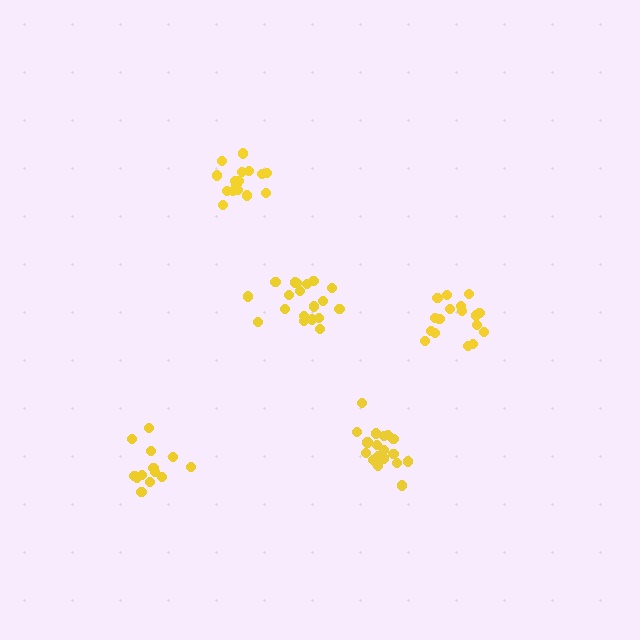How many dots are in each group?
Group 1: 16 dots, Group 2: 19 dots, Group 3: 17 dots, Group 4: 19 dots, Group 5: 13 dots (84 total).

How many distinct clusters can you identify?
There are 5 distinct clusters.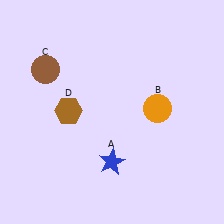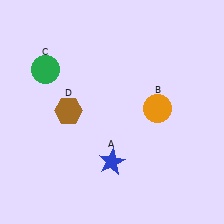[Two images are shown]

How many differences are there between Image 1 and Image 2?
There is 1 difference between the two images.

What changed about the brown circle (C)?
In Image 1, C is brown. In Image 2, it changed to green.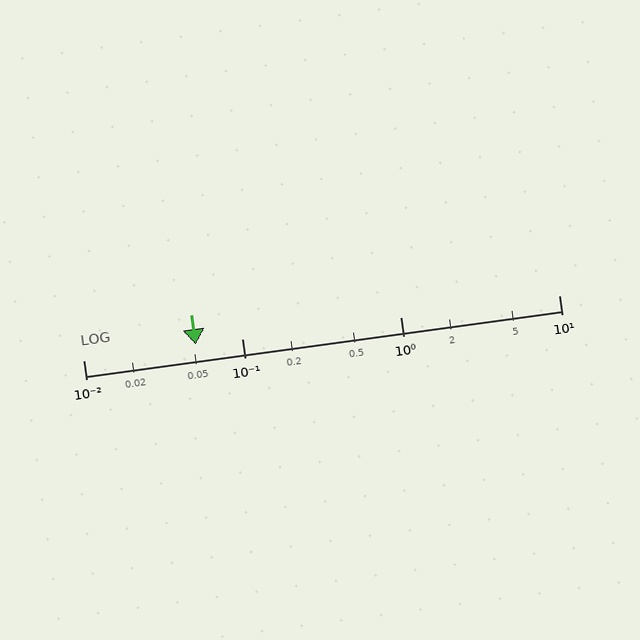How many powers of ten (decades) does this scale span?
The scale spans 3 decades, from 0.01 to 10.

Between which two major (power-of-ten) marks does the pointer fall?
The pointer is between 0.01 and 0.1.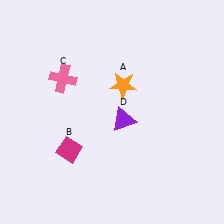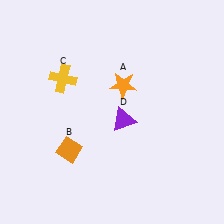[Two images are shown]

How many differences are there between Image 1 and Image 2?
There are 2 differences between the two images.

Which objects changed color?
B changed from magenta to orange. C changed from pink to yellow.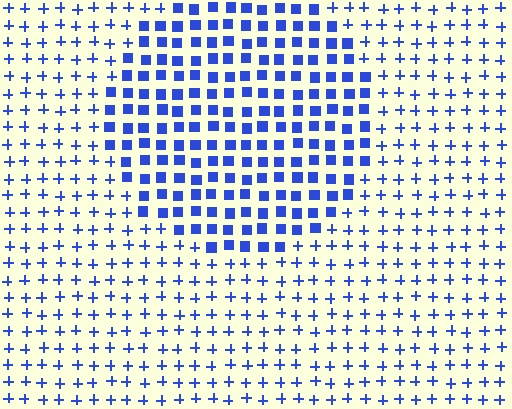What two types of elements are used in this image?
The image uses squares inside the circle region and plus signs outside it.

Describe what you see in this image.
The image is filled with small blue elements arranged in a uniform grid. A circle-shaped region contains squares, while the surrounding area contains plus signs. The boundary is defined purely by the change in element shape.